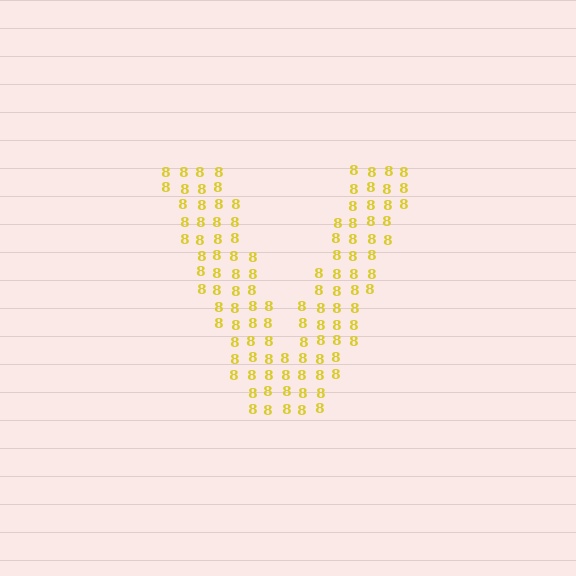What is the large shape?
The large shape is the letter V.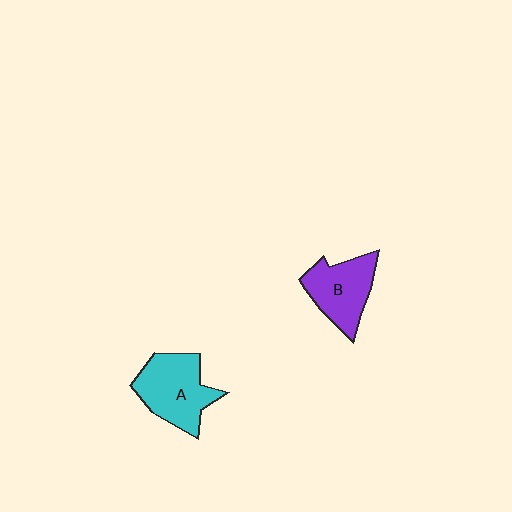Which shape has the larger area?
Shape A (cyan).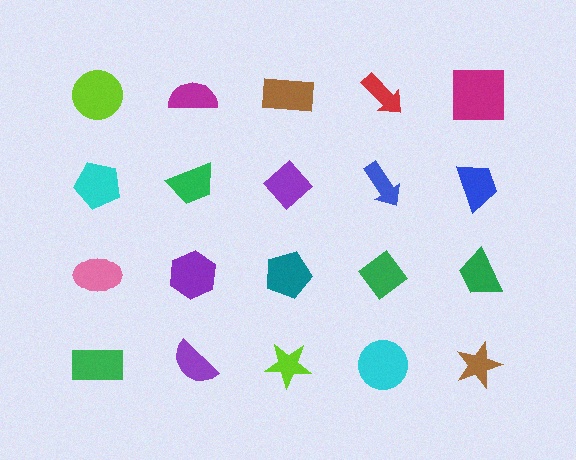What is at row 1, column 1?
A lime circle.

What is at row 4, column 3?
A lime star.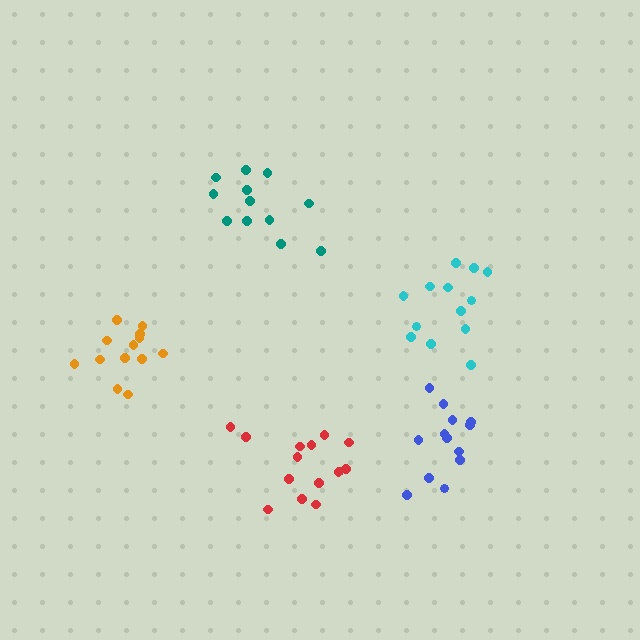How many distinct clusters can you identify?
There are 5 distinct clusters.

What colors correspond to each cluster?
The clusters are colored: teal, red, blue, orange, cyan.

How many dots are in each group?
Group 1: 12 dots, Group 2: 15 dots, Group 3: 13 dots, Group 4: 13 dots, Group 5: 13 dots (66 total).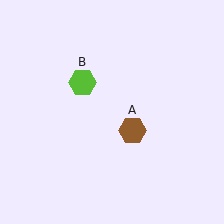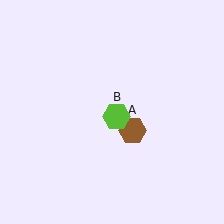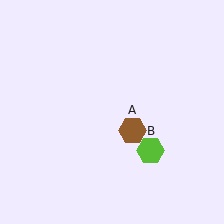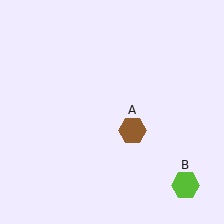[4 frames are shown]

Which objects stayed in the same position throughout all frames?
Brown hexagon (object A) remained stationary.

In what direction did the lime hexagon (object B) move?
The lime hexagon (object B) moved down and to the right.